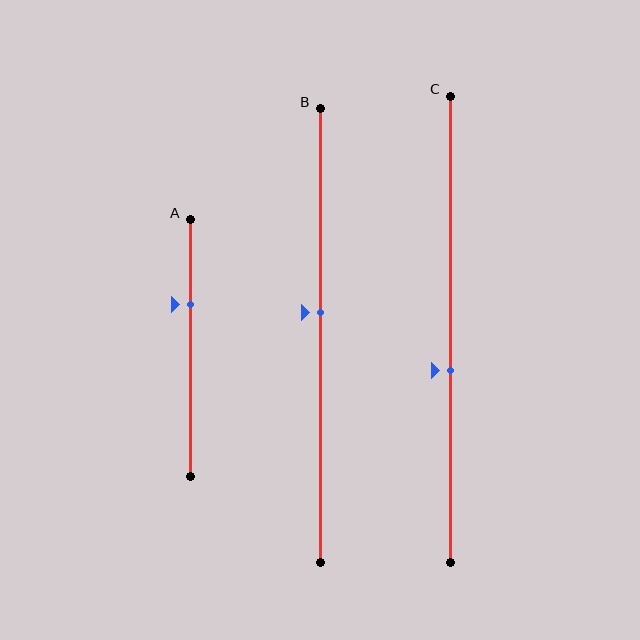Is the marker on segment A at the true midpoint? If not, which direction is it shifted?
No, the marker on segment A is shifted upward by about 17% of the segment length.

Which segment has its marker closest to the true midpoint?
Segment B has its marker closest to the true midpoint.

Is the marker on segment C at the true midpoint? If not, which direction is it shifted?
No, the marker on segment C is shifted downward by about 9% of the segment length.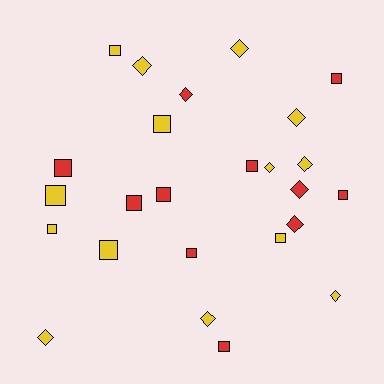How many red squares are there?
There are 8 red squares.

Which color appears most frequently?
Yellow, with 14 objects.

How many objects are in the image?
There are 25 objects.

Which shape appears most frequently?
Square, with 14 objects.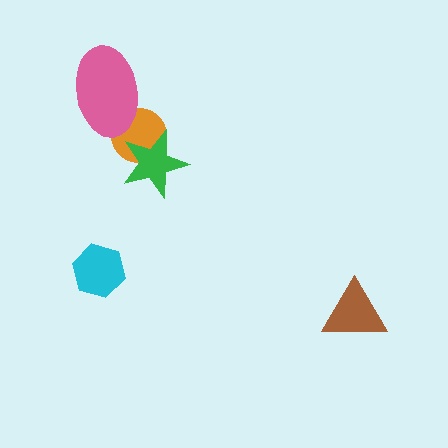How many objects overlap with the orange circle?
2 objects overlap with the orange circle.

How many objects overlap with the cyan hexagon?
0 objects overlap with the cyan hexagon.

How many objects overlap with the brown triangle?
0 objects overlap with the brown triangle.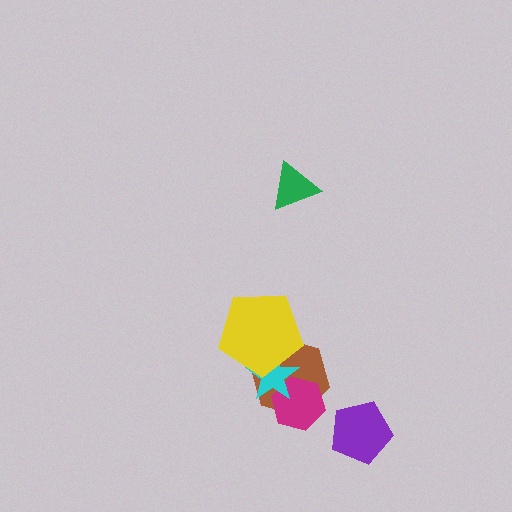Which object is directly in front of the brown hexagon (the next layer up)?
The magenta hexagon is directly in front of the brown hexagon.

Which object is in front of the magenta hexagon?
The cyan star is in front of the magenta hexagon.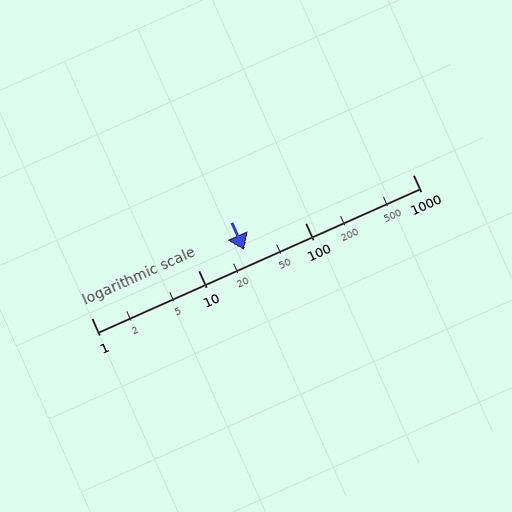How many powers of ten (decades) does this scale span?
The scale spans 3 decades, from 1 to 1000.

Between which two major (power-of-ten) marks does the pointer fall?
The pointer is between 10 and 100.